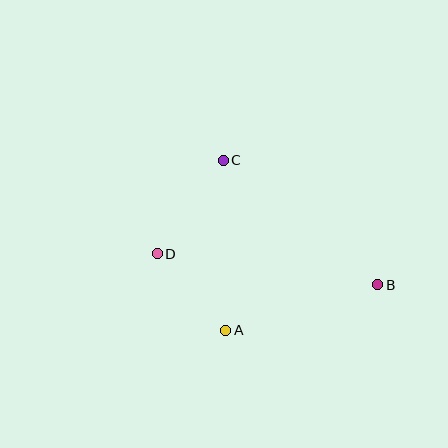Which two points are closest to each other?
Points A and D are closest to each other.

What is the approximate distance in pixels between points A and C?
The distance between A and C is approximately 170 pixels.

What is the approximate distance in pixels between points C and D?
The distance between C and D is approximately 115 pixels.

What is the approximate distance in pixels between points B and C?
The distance between B and C is approximately 198 pixels.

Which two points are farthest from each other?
Points B and D are farthest from each other.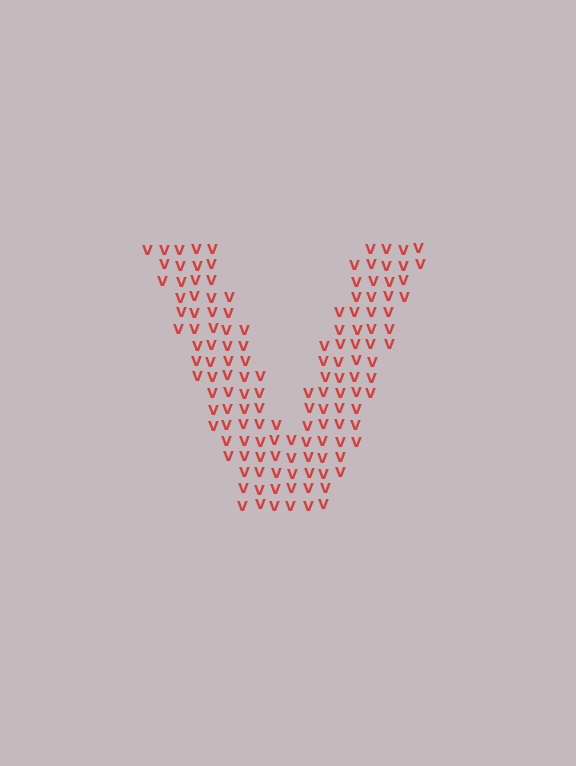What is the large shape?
The large shape is the letter V.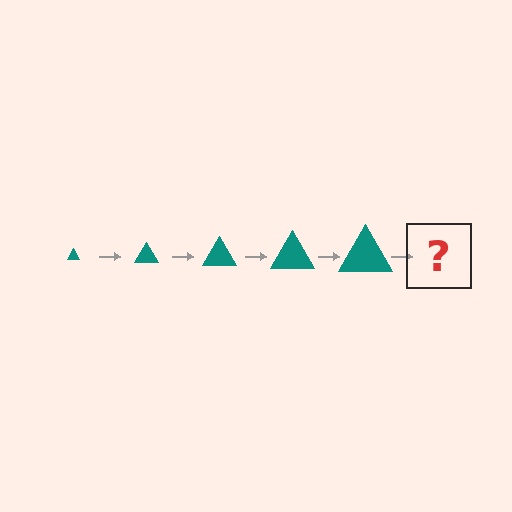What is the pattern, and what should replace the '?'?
The pattern is that the triangle gets progressively larger each step. The '?' should be a teal triangle, larger than the previous one.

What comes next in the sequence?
The next element should be a teal triangle, larger than the previous one.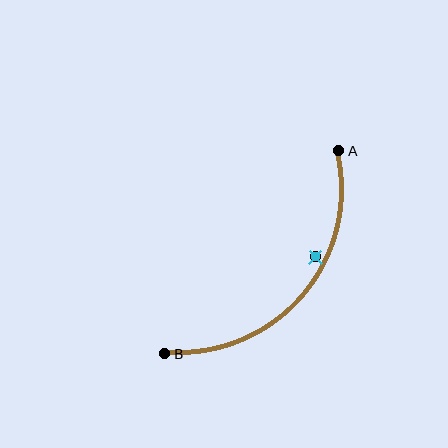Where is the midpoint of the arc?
The arc midpoint is the point on the curve farthest from the straight line joining A and B. It sits below and to the right of that line.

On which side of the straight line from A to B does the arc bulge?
The arc bulges below and to the right of the straight line connecting A and B.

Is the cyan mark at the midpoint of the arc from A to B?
No — the cyan mark does not lie on the arc at all. It sits slightly inside the curve.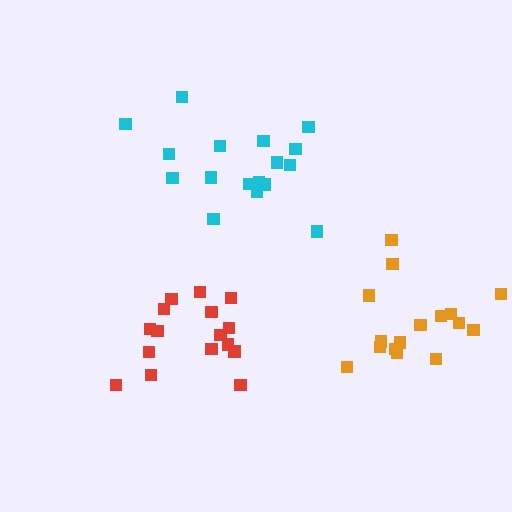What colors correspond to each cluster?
The clusters are colored: red, cyan, orange.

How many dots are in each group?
Group 1: 16 dots, Group 2: 17 dots, Group 3: 16 dots (49 total).